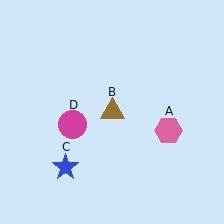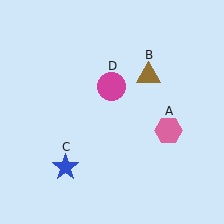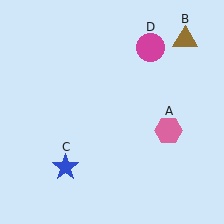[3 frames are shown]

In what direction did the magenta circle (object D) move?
The magenta circle (object D) moved up and to the right.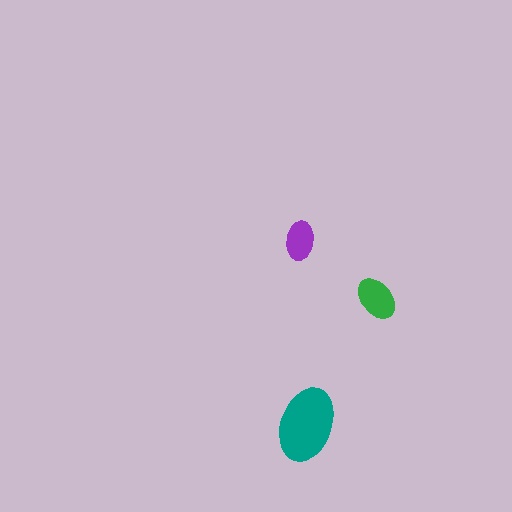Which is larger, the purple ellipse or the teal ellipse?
The teal one.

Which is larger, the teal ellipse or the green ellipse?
The teal one.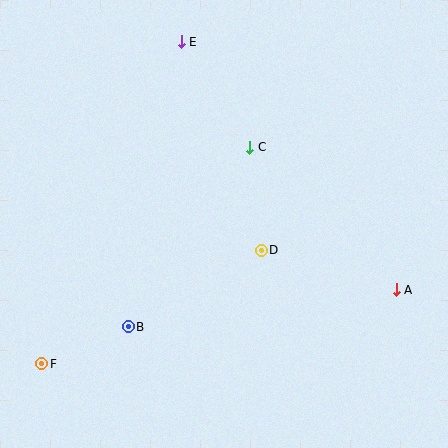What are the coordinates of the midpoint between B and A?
The midpoint between B and A is at (262, 308).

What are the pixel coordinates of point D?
Point D is at (261, 250).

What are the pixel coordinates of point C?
Point C is at (250, 147).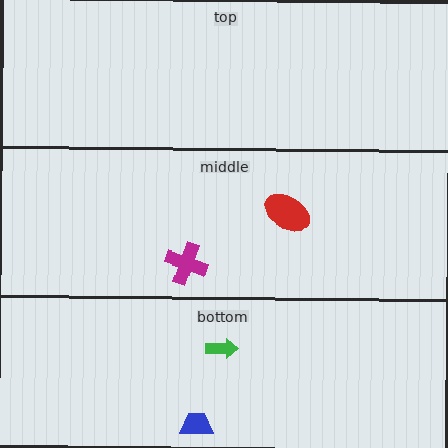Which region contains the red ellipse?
The middle region.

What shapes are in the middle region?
The red ellipse, the magenta cross.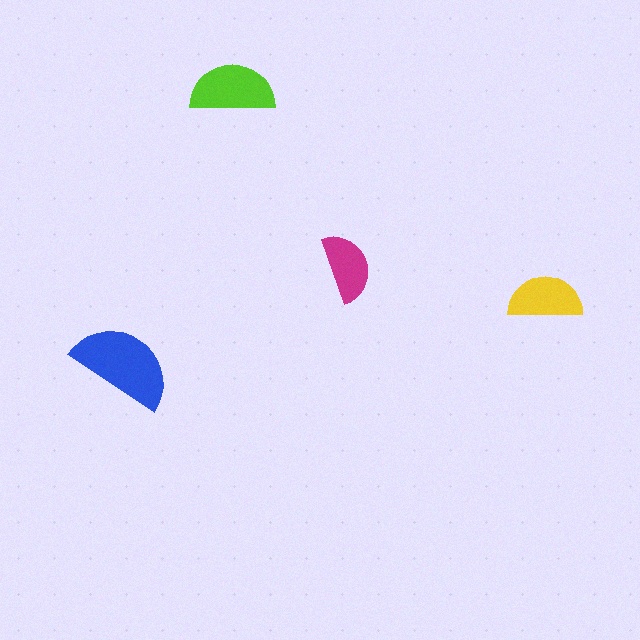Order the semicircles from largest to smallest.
the blue one, the lime one, the yellow one, the magenta one.